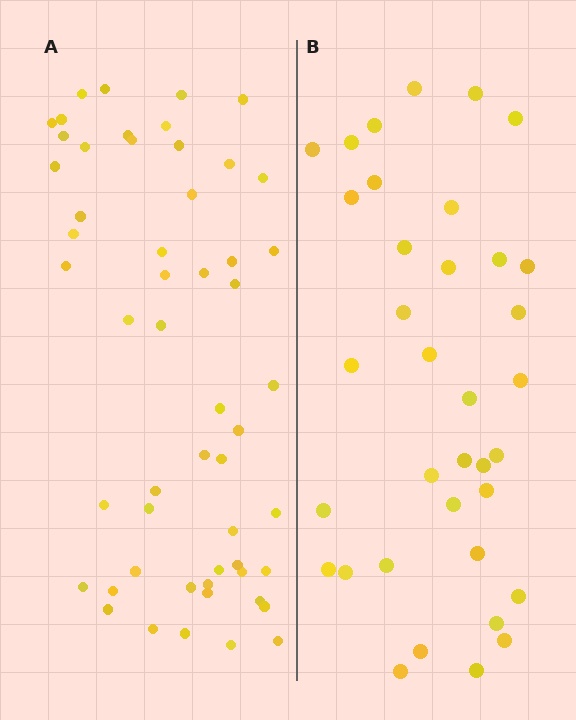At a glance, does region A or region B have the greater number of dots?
Region A (the left region) has more dots.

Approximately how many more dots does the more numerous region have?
Region A has approximately 20 more dots than region B.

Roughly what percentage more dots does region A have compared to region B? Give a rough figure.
About 50% more.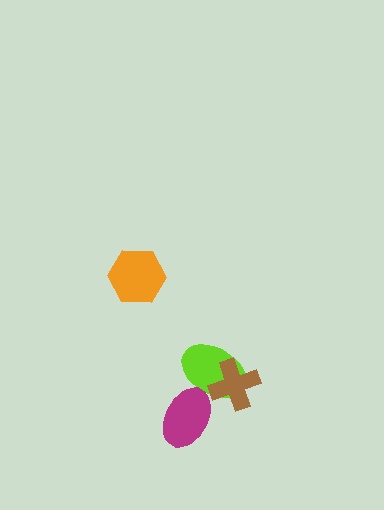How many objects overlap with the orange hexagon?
0 objects overlap with the orange hexagon.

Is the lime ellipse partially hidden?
Yes, it is partially covered by another shape.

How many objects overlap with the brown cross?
1 object overlaps with the brown cross.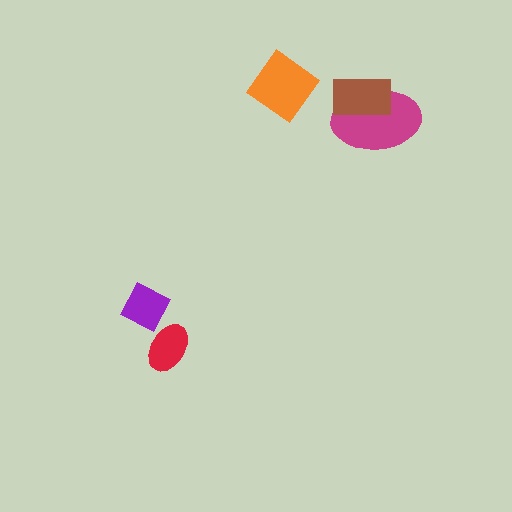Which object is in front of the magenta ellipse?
The brown rectangle is in front of the magenta ellipse.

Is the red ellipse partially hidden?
No, no other shape covers it.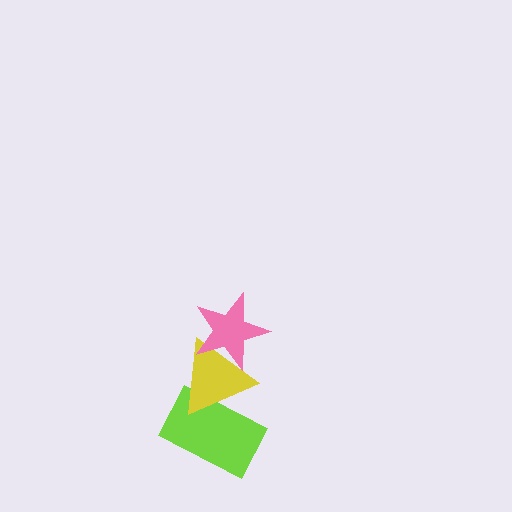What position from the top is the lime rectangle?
The lime rectangle is 3rd from the top.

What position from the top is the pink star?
The pink star is 1st from the top.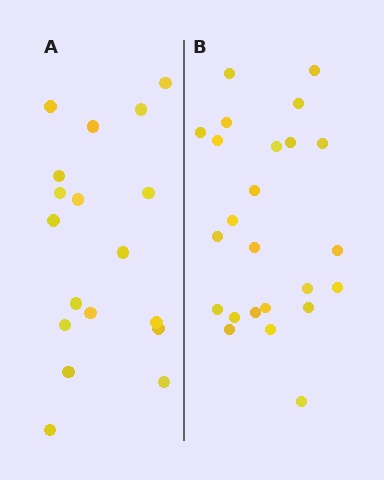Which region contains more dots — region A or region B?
Region B (the right region) has more dots.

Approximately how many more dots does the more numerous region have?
Region B has about 6 more dots than region A.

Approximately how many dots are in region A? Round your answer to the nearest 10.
About 20 dots. (The exact count is 18, which rounds to 20.)